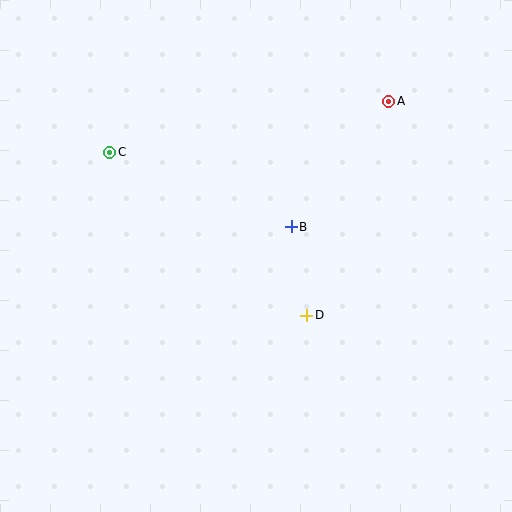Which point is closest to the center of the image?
Point B at (291, 227) is closest to the center.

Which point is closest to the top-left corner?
Point C is closest to the top-left corner.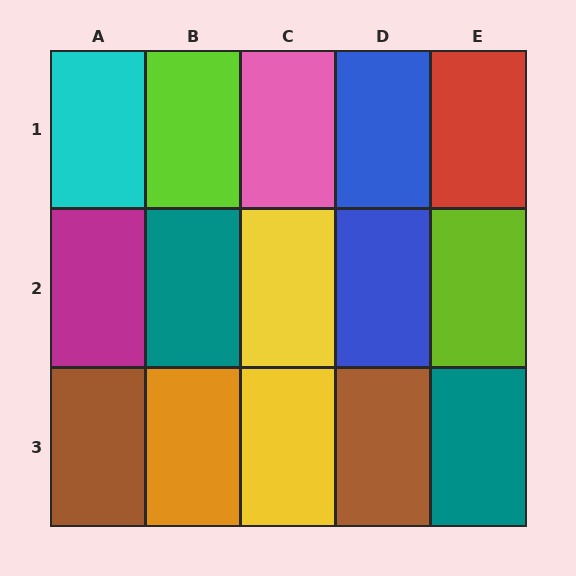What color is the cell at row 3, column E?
Teal.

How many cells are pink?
1 cell is pink.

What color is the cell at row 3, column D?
Brown.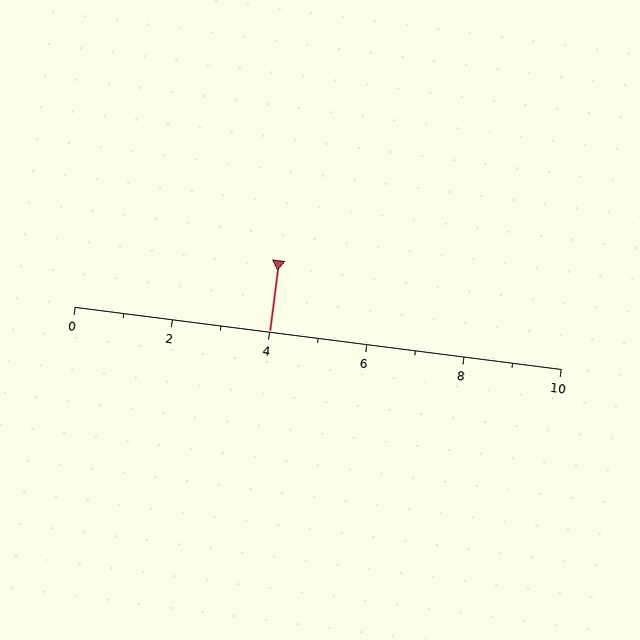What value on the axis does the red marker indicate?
The marker indicates approximately 4.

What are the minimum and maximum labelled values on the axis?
The axis runs from 0 to 10.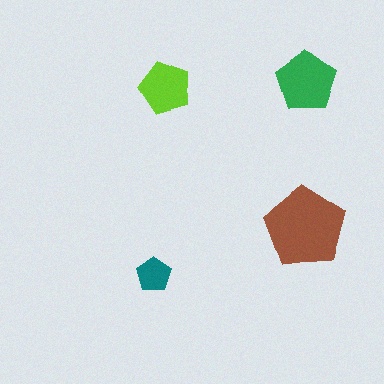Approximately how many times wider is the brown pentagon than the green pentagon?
About 1.5 times wider.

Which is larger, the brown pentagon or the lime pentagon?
The brown one.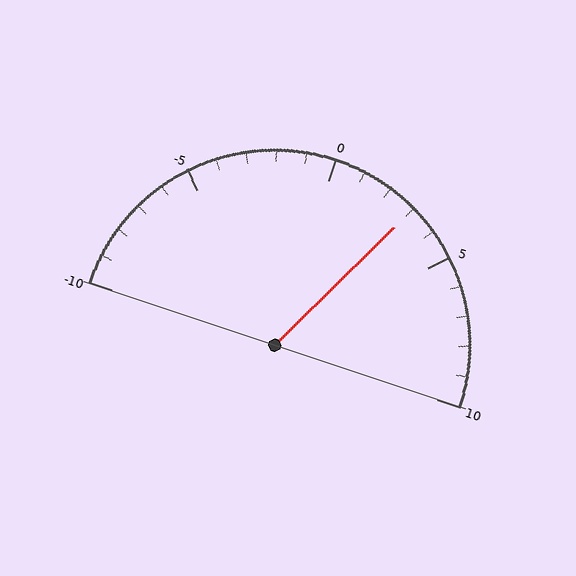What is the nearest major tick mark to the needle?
The nearest major tick mark is 5.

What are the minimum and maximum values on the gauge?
The gauge ranges from -10 to 10.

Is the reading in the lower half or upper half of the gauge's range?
The reading is in the upper half of the range (-10 to 10).